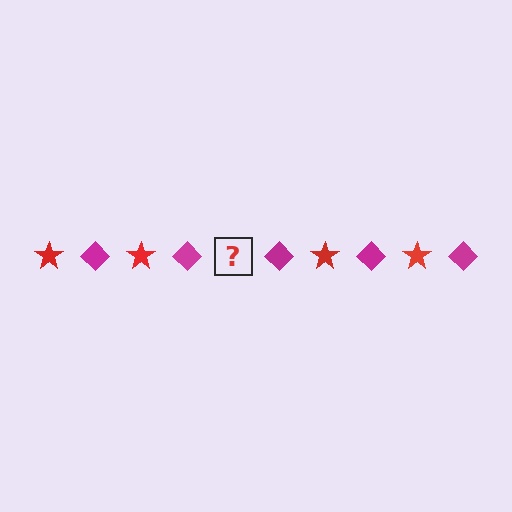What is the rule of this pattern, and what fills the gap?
The rule is that the pattern alternates between red star and magenta diamond. The gap should be filled with a red star.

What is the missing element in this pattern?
The missing element is a red star.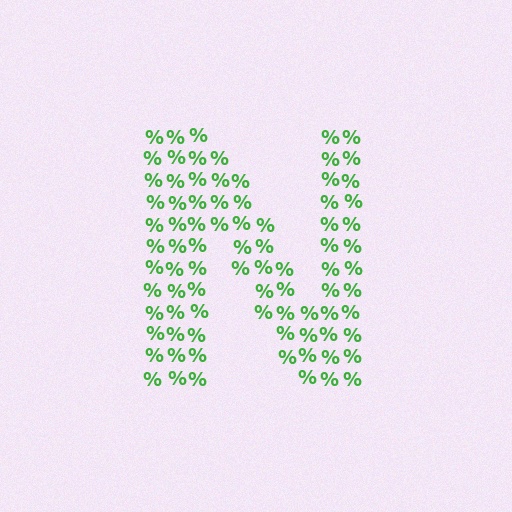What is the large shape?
The large shape is the letter N.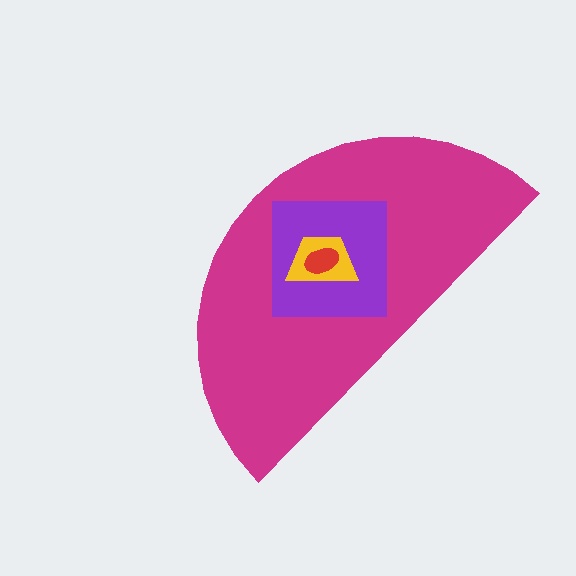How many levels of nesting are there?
4.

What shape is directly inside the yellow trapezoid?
The red ellipse.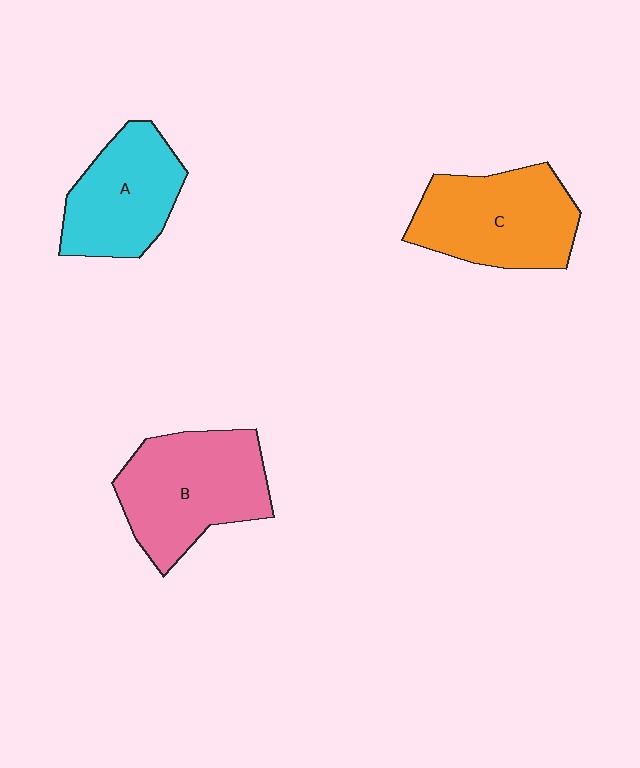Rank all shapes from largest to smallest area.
From largest to smallest: B (pink), C (orange), A (cyan).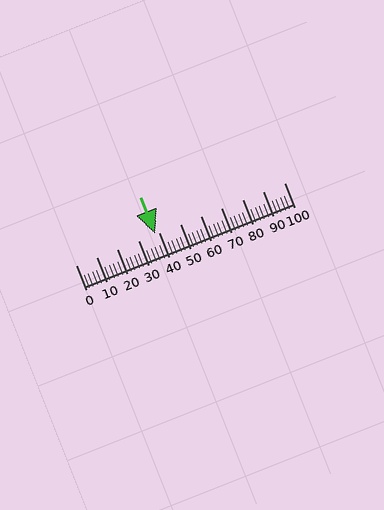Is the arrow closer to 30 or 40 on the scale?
The arrow is closer to 40.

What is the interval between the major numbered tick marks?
The major tick marks are spaced 10 units apart.